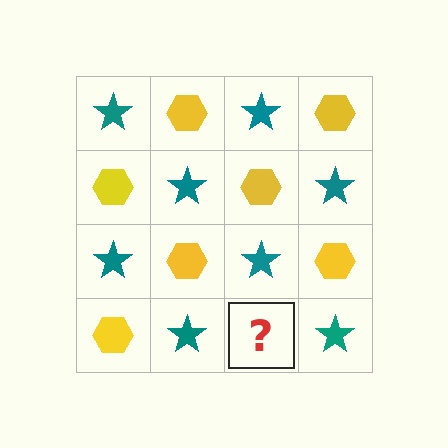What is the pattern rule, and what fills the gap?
The rule is that it alternates teal star and yellow hexagon in a checkerboard pattern. The gap should be filled with a yellow hexagon.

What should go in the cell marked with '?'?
The missing cell should contain a yellow hexagon.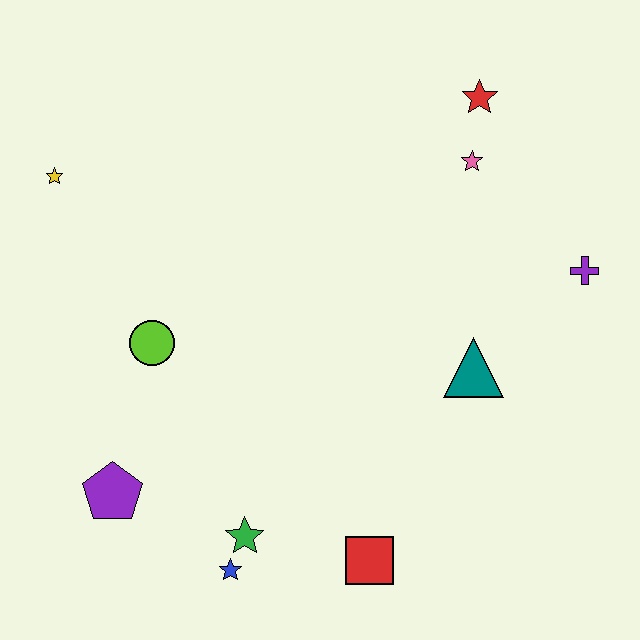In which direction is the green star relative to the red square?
The green star is to the left of the red square.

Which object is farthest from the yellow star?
The purple cross is farthest from the yellow star.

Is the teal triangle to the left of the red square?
No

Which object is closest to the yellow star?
The lime circle is closest to the yellow star.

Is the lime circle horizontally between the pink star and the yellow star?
Yes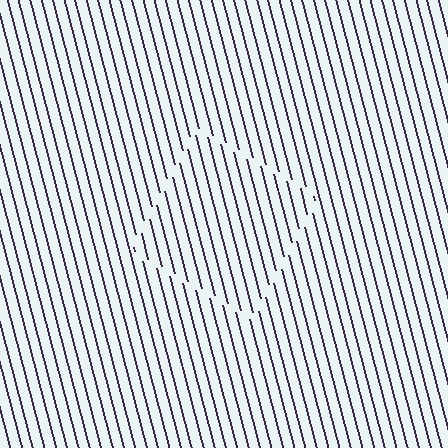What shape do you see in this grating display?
An illusory square. The interior of the shape contains the same grating, shifted by half a period — the contour is defined by the phase discontinuity where line-ends from the inner and outer gratings abut.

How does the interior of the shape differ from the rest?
The interior of the shape contains the same grating, shifted by half a period — the contour is defined by the phase discontinuity where line-ends from the inner and outer gratings abut.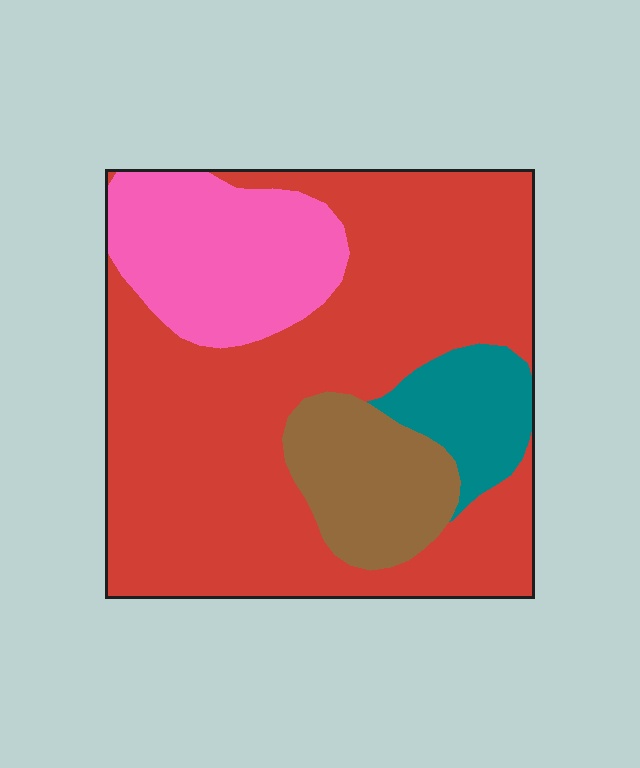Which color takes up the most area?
Red, at roughly 60%.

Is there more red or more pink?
Red.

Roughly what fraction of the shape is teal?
Teal covers about 10% of the shape.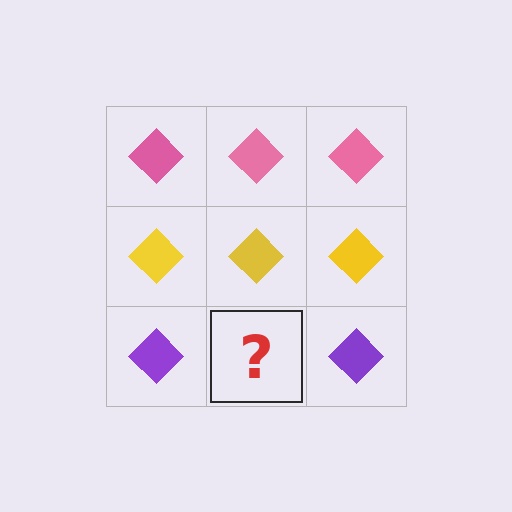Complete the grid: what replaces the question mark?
The question mark should be replaced with a purple diamond.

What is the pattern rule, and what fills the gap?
The rule is that each row has a consistent color. The gap should be filled with a purple diamond.